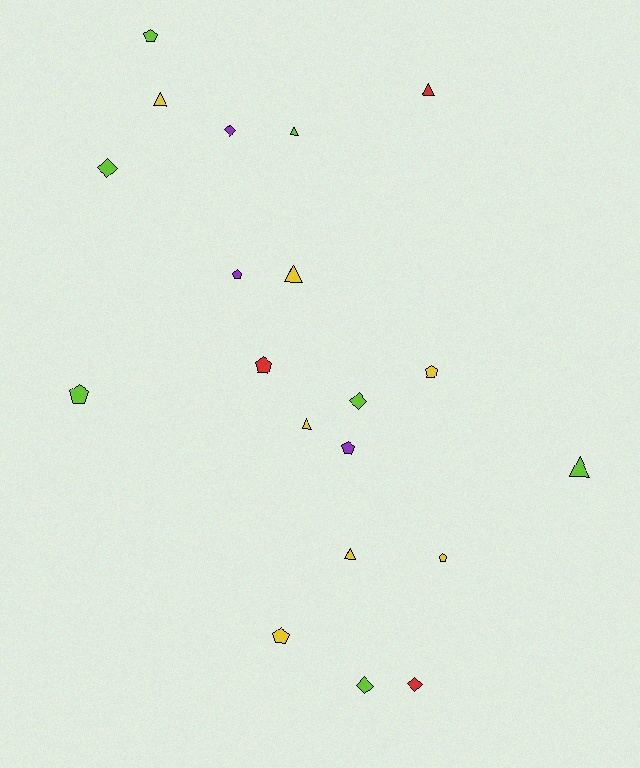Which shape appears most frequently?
Pentagon, with 8 objects.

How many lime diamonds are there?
There are 3 lime diamonds.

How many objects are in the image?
There are 20 objects.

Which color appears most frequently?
Yellow, with 7 objects.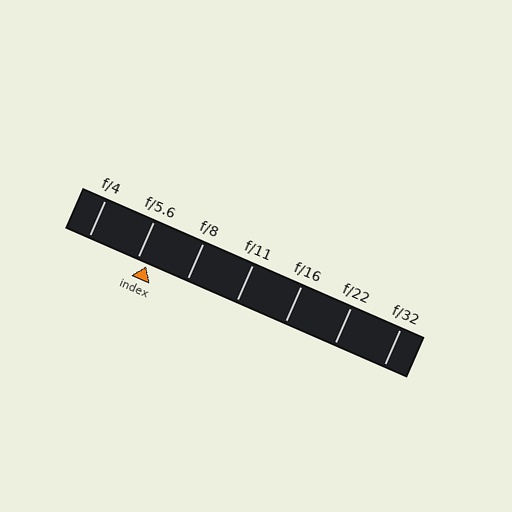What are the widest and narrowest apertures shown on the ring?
The widest aperture shown is f/4 and the narrowest is f/32.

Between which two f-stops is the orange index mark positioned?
The index mark is between f/5.6 and f/8.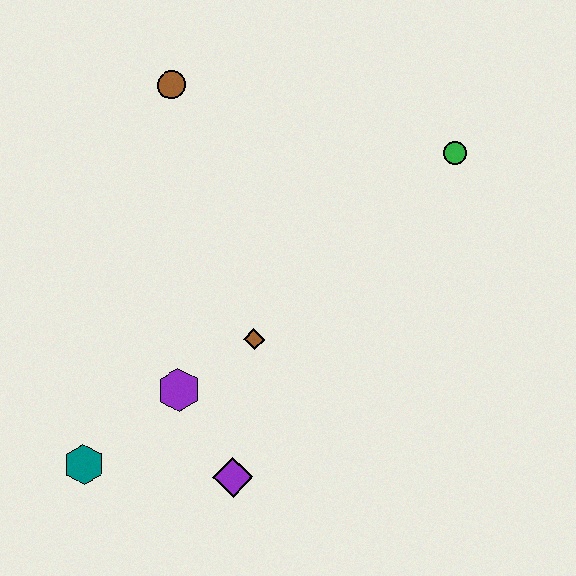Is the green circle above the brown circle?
No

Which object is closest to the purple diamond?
The purple hexagon is closest to the purple diamond.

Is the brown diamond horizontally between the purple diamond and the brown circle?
No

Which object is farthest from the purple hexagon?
The green circle is farthest from the purple hexagon.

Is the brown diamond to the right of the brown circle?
Yes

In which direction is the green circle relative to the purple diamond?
The green circle is above the purple diamond.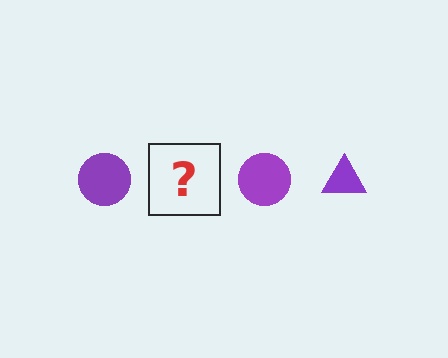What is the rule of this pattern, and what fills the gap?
The rule is that the pattern cycles through circle, triangle shapes in purple. The gap should be filled with a purple triangle.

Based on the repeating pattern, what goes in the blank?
The blank should be a purple triangle.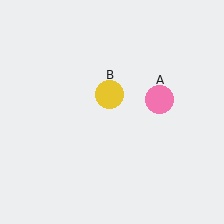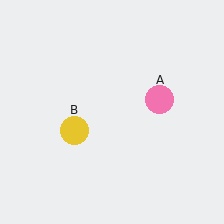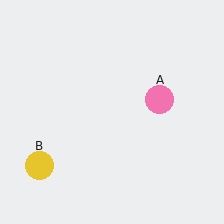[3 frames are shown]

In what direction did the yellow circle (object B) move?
The yellow circle (object B) moved down and to the left.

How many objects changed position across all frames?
1 object changed position: yellow circle (object B).